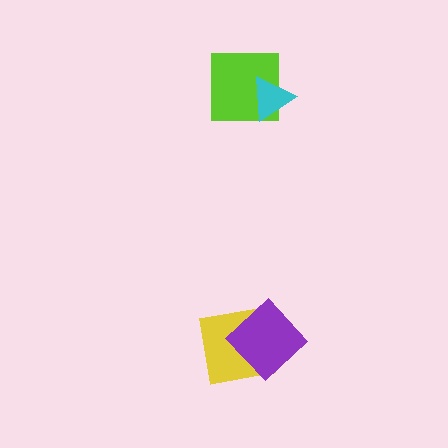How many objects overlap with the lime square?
1 object overlaps with the lime square.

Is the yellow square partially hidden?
Yes, it is partially covered by another shape.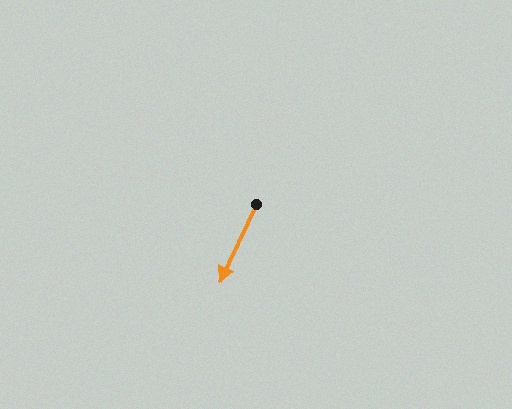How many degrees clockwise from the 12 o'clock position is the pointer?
Approximately 205 degrees.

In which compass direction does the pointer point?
Southwest.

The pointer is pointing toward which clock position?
Roughly 7 o'clock.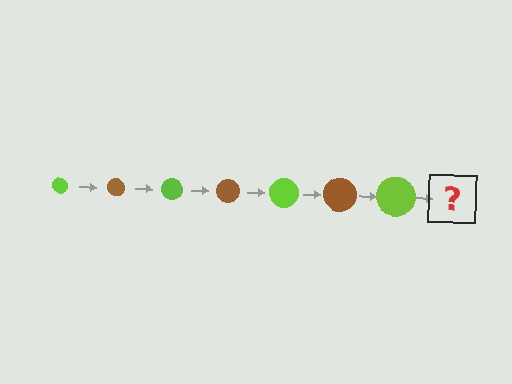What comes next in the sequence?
The next element should be a brown circle, larger than the previous one.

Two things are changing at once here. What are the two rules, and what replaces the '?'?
The two rules are that the circle grows larger each step and the color cycles through lime and brown. The '?' should be a brown circle, larger than the previous one.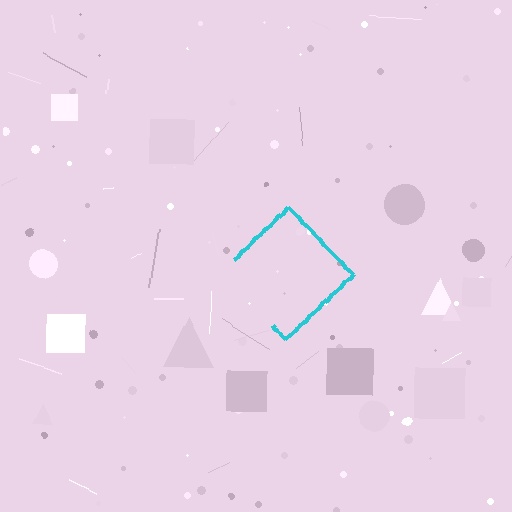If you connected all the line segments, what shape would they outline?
They would outline a diamond.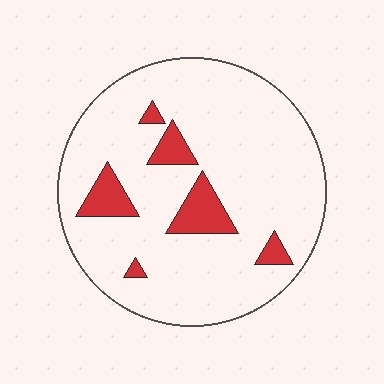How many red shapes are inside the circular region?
6.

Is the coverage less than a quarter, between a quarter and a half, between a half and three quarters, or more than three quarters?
Less than a quarter.